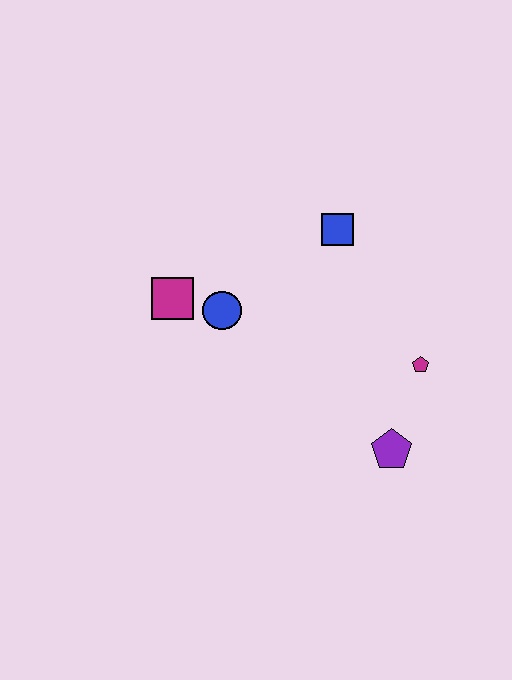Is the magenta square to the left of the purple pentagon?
Yes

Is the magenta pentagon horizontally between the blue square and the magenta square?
No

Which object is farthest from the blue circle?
The purple pentagon is farthest from the blue circle.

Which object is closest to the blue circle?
The magenta square is closest to the blue circle.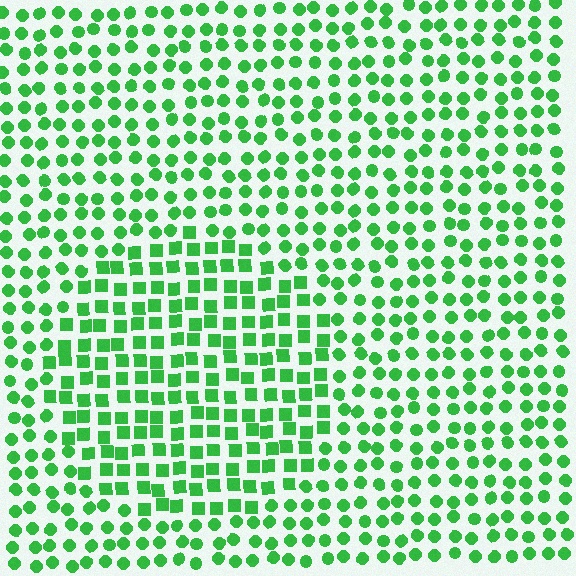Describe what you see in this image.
The image is filled with small green elements arranged in a uniform grid. A circle-shaped region contains squares, while the surrounding area contains circles. The boundary is defined purely by the change in element shape.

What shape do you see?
I see a circle.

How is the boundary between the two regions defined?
The boundary is defined by a change in element shape: squares inside vs. circles outside. All elements share the same color and spacing.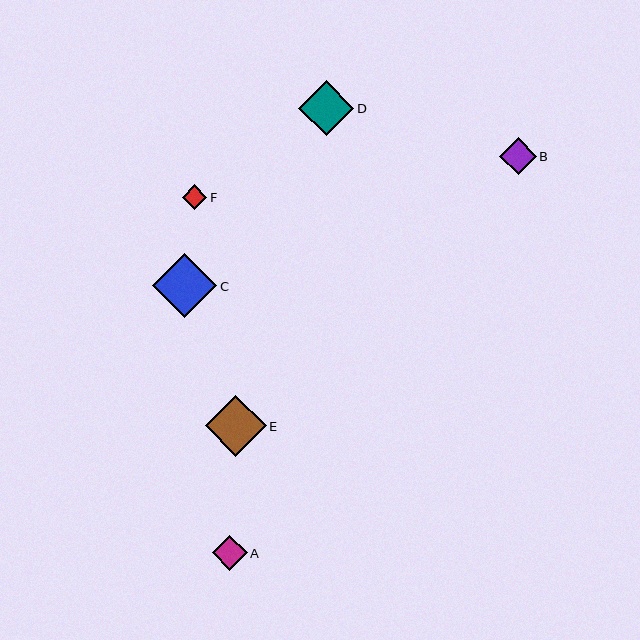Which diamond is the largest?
Diamond C is the largest with a size of approximately 64 pixels.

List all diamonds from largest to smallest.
From largest to smallest: C, E, D, B, A, F.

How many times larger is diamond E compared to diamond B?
Diamond E is approximately 1.7 times the size of diamond B.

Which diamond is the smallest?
Diamond F is the smallest with a size of approximately 24 pixels.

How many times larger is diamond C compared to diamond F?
Diamond C is approximately 2.7 times the size of diamond F.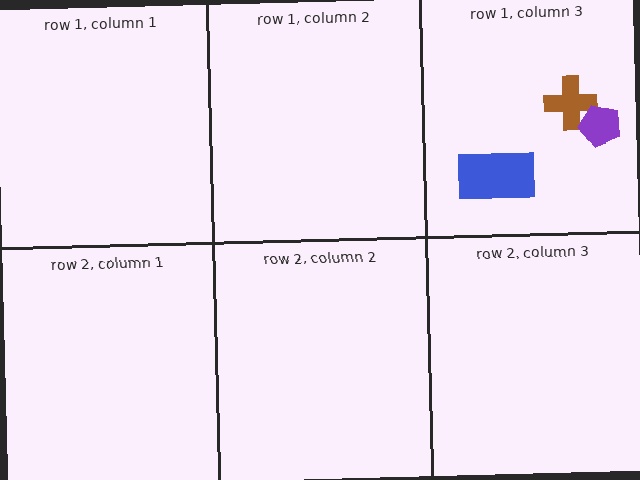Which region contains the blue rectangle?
The row 1, column 3 region.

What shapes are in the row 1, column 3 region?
The brown cross, the blue rectangle, the purple pentagon.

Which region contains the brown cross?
The row 1, column 3 region.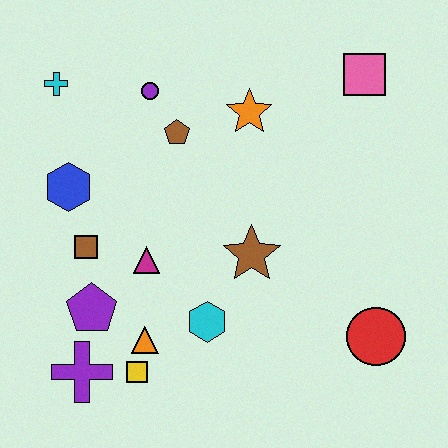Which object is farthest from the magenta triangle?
The pink square is farthest from the magenta triangle.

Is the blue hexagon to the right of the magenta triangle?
No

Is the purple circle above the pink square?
No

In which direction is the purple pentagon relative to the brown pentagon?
The purple pentagon is below the brown pentagon.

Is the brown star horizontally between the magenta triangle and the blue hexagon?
No